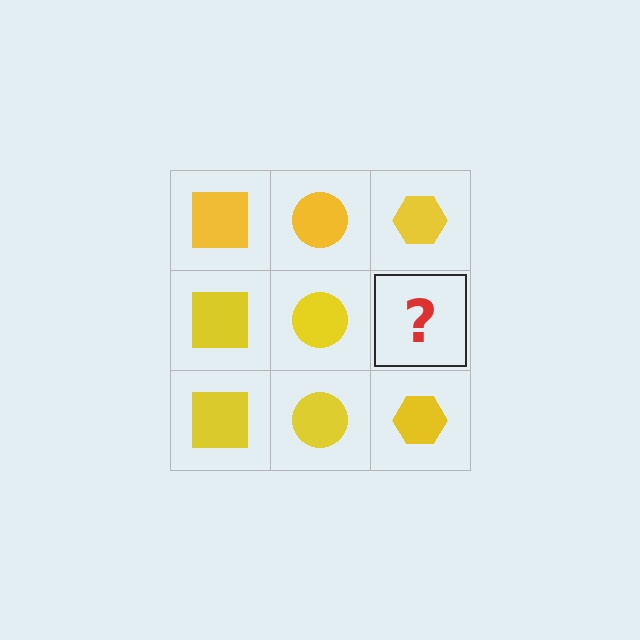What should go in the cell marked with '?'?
The missing cell should contain a yellow hexagon.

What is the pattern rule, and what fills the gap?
The rule is that each column has a consistent shape. The gap should be filled with a yellow hexagon.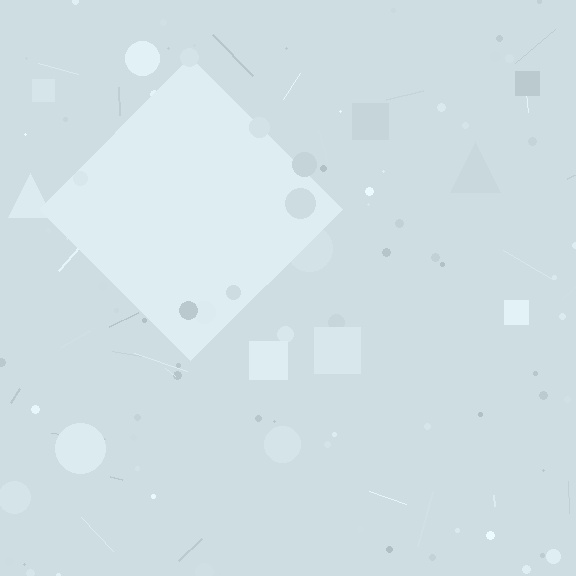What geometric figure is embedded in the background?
A diamond is embedded in the background.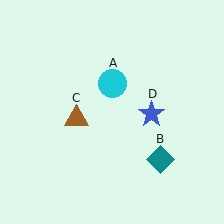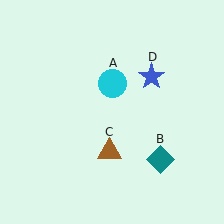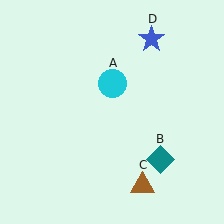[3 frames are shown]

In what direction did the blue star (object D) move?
The blue star (object D) moved up.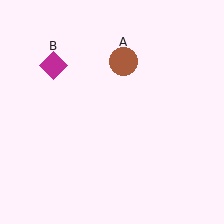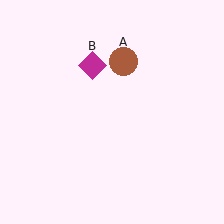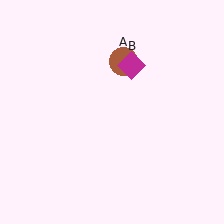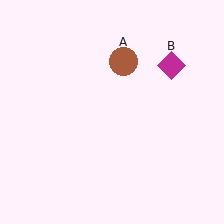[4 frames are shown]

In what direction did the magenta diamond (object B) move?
The magenta diamond (object B) moved right.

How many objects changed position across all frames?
1 object changed position: magenta diamond (object B).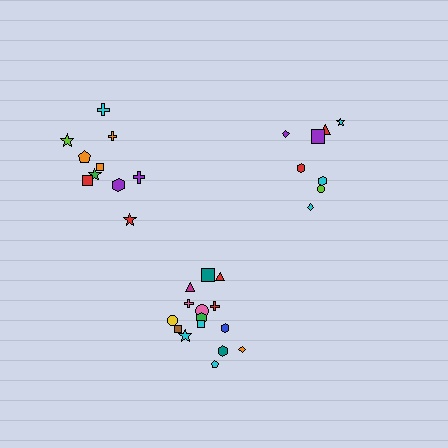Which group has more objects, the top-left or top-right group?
The top-left group.